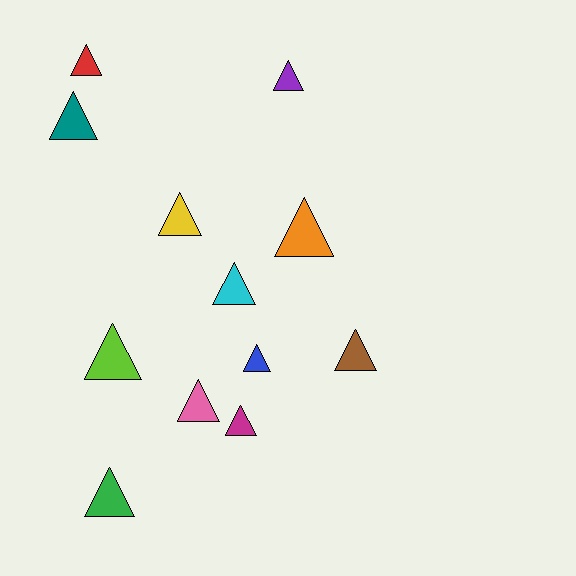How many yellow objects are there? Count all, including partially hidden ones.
There is 1 yellow object.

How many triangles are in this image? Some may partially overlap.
There are 12 triangles.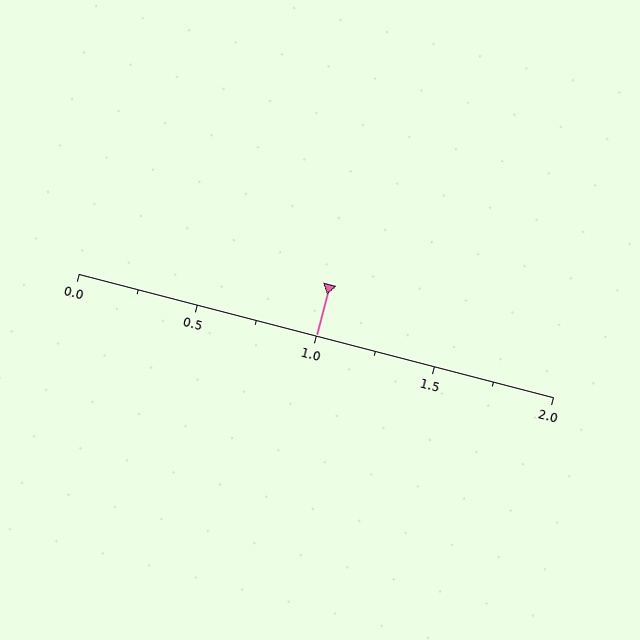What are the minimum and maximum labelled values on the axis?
The axis runs from 0.0 to 2.0.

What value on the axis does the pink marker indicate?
The marker indicates approximately 1.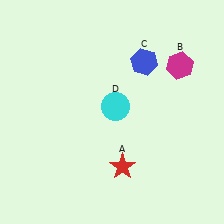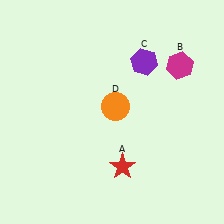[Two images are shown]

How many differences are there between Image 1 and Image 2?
There are 2 differences between the two images.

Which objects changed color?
C changed from blue to purple. D changed from cyan to orange.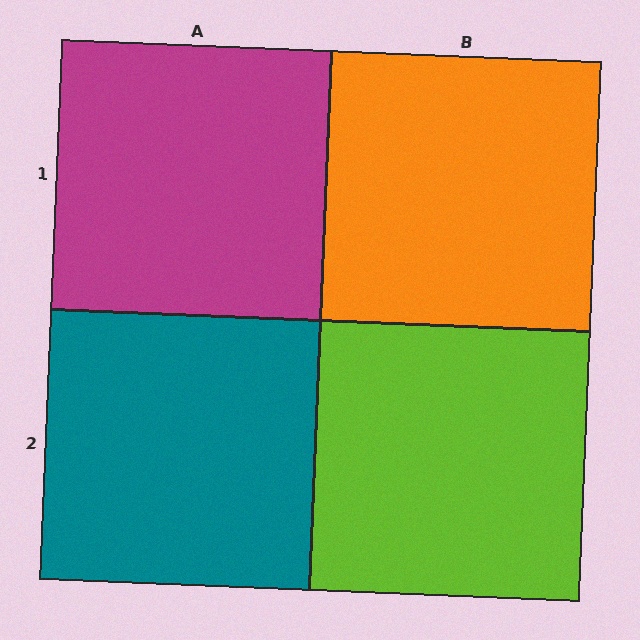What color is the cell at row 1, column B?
Orange.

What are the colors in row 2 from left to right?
Teal, lime.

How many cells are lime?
1 cell is lime.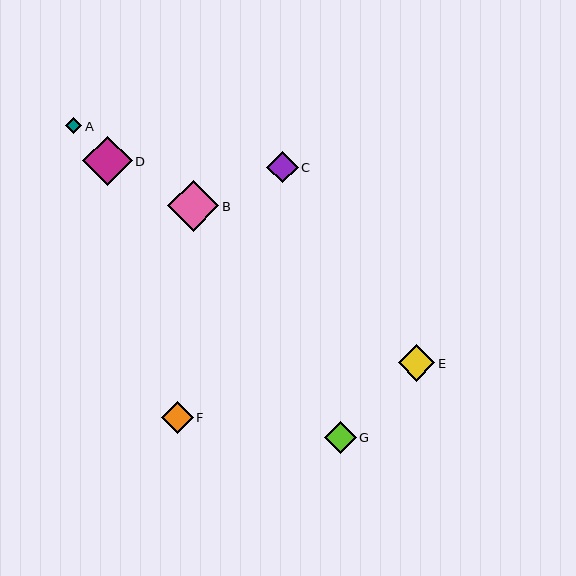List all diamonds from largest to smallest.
From largest to smallest: B, D, E, G, F, C, A.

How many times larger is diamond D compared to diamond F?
Diamond D is approximately 1.6 times the size of diamond F.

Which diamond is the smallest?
Diamond A is the smallest with a size of approximately 16 pixels.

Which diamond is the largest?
Diamond B is the largest with a size of approximately 51 pixels.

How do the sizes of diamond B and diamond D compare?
Diamond B and diamond D are approximately the same size.